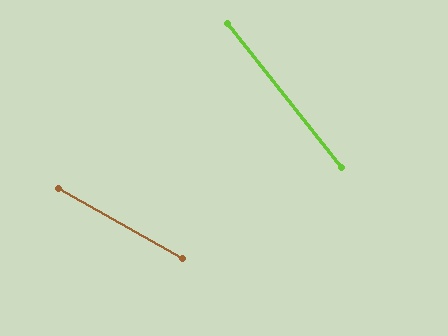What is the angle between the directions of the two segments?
Approximately 22 degrees.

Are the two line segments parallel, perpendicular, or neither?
Neither parallel nor perpendicular — they differ by about 22°.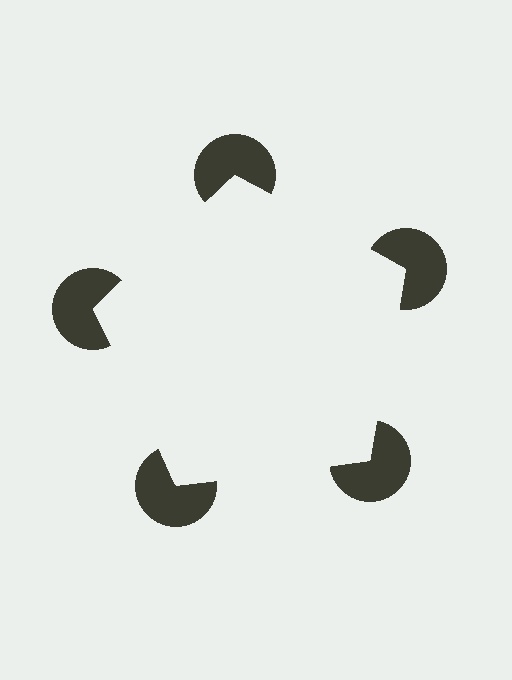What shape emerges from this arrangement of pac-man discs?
An illusory pentagon — its edges are inferred from the aligned wedge cuts in the pac-man discs, not physically drawn.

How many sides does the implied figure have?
5 sides.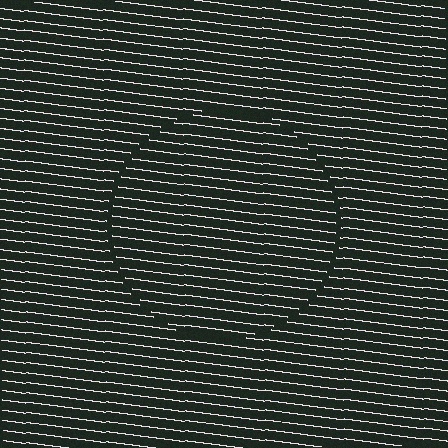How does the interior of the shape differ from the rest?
The interior of the shape contains the same grating, shifted by half a period — the contour is defined by the phase discontinuity where line-ends from the inner and outer gratings abut.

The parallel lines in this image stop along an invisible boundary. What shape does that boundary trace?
An illusory circle. The interior of the shape contains the same grating, shifted by half a period — the contour is defined by the phase discontinuity where line-ends from the inner and outer gratings abut.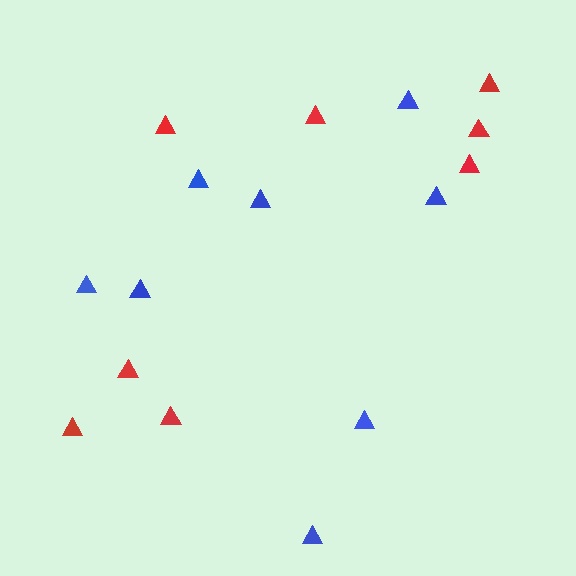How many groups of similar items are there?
There are 2 groups: one group of red triangles (8) and one group of blue triangles (8).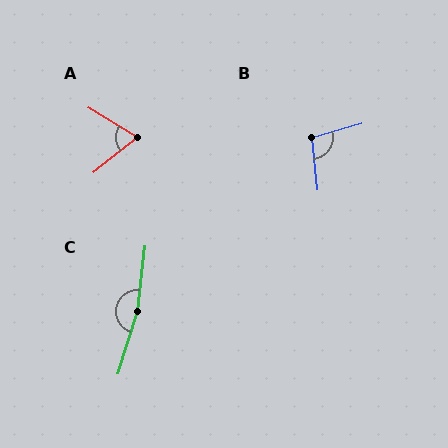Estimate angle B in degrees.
Approximately 100 degrees.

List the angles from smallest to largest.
A (69°), B (100°), C (169°).